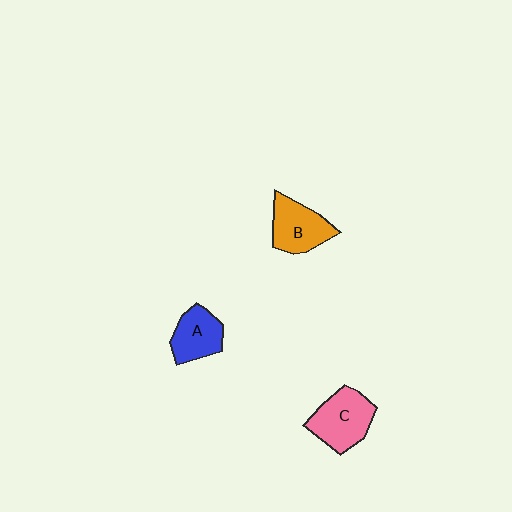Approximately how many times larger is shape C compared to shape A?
Approximately 1.3 times.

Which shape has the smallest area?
Shape A (blue).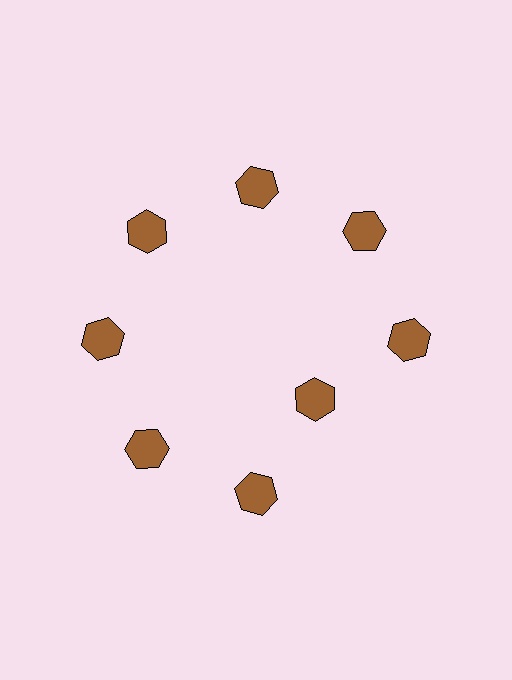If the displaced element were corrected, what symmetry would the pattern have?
It would have 8-fold rotational symmetry — the pattern would map onto itself every 45 degrees.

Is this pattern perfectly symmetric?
No. The 8 brown hexagons are arranged in a ring, but one element near the 4 o'clock position is pulled inward toward the center, breaking the 8-fold rotational symmetry.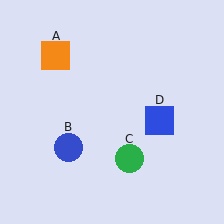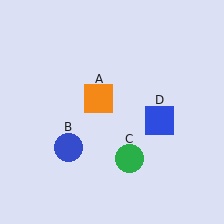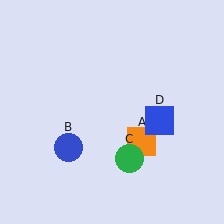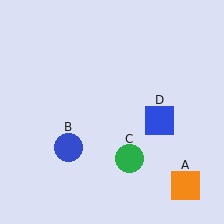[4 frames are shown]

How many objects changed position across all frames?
1 object changed position: orange square (object A).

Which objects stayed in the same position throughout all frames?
Blue circle (object B) and green circle (object C) and blue square (object D) remained stationary.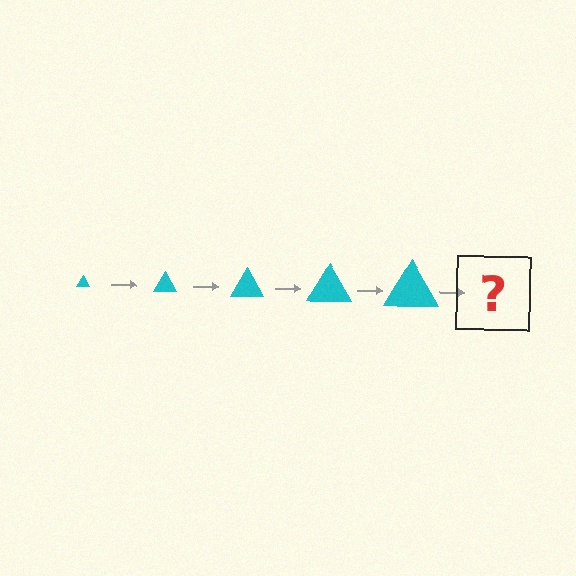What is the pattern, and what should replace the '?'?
The pattern is that the triangle gets progressively larger each step. The '?' should be a cyan triangle, larger than the previous one.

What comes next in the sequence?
The next element should be a cyan triangle, larger than the previous one.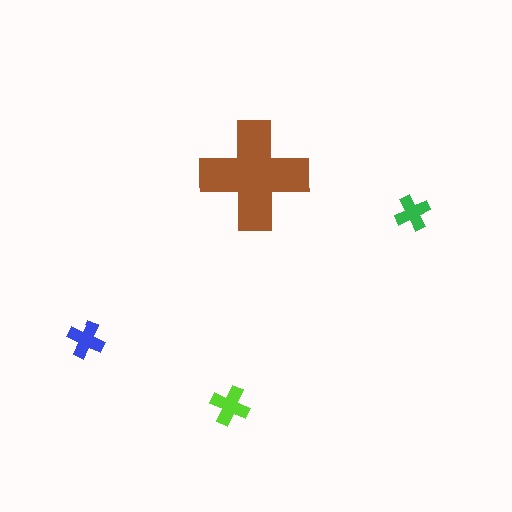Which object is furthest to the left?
The blue cross is leftmost.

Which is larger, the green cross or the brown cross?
The brown one.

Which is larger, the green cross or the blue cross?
The blue one.